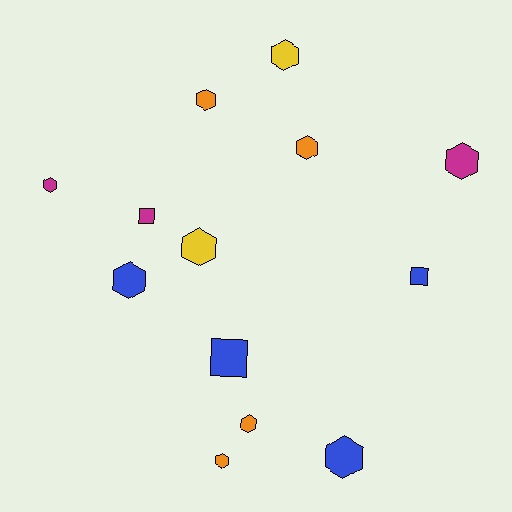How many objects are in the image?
There are 13 objects.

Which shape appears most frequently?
Hexagon, with 10 objects.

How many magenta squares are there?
There is 1 magenta square.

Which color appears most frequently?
Orange, with 4 objects.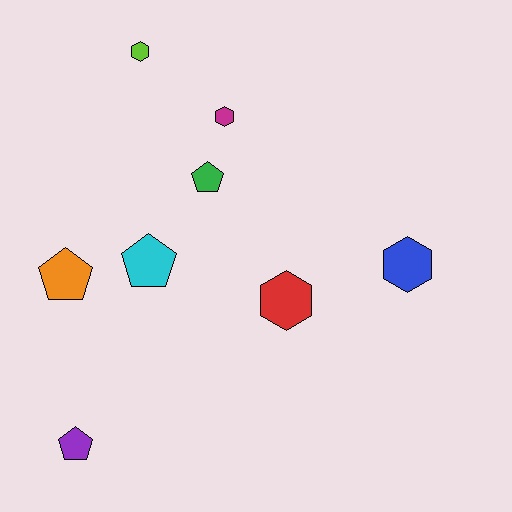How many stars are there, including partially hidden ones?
There are no stars.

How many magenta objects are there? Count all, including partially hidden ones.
There is 1 magenta object.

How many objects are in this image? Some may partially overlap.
There are 8 objects.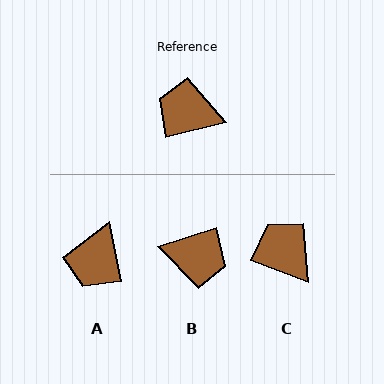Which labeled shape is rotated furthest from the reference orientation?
B, about 177 degrees away.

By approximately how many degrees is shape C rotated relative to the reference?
Approximately 35 degrees clockwise.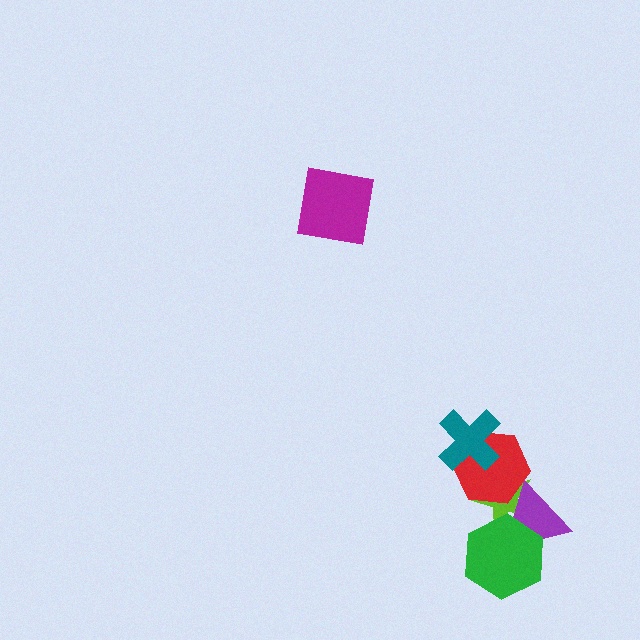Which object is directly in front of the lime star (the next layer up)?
The purple triangle is directly in front of the lime star.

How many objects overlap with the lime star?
3 objects overlap with the lime star.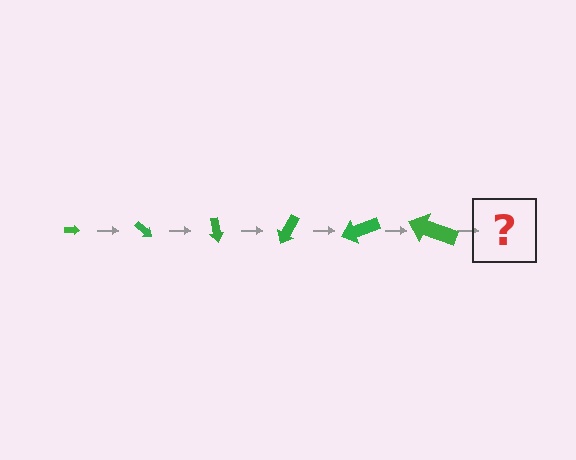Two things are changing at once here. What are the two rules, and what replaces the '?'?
The two rules are that the arrow grows larger each step and it rotates 40 degrees each step. The '?' should be an arrow, larger than the previous one and rotated 240 degrees from the start.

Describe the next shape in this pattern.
It should be an arrow, larger than the previous one and rotated 240 degrees from the start.